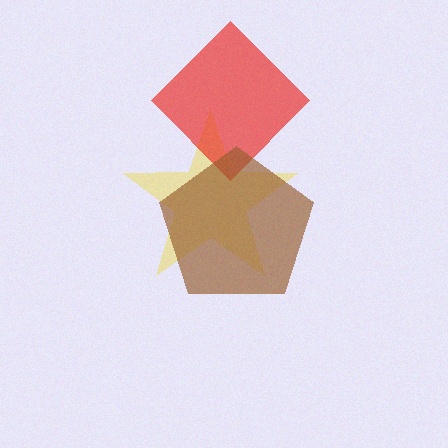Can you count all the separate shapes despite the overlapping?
Yes, there are 3 separate shapes.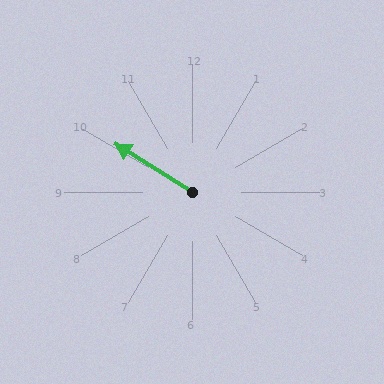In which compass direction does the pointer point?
Northwest.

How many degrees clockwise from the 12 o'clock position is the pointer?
Approximately 302 degrees.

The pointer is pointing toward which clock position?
Roughly 10 o'clock.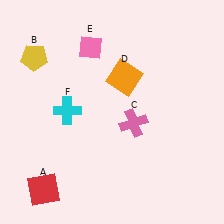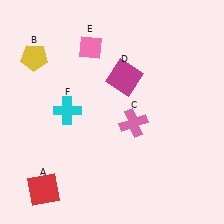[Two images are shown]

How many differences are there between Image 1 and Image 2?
There is 1 difference between the two images.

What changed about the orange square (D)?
In Image 1, D is orange. In Image 2, it changed to magenta.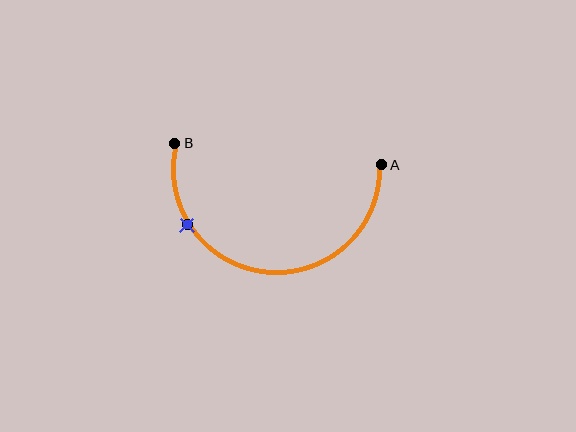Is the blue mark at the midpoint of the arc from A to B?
No. The blue mark lies on the arc but is closer to endpoint B. The arc midpoint would be at the point on the curve equidistant along the arc from both A and B.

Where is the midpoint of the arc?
The arc midpoint is the point on the curve farthest from the straight line joining A and B. It sits below that line.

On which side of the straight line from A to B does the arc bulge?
The arc bulges below the straight line connecting A and B.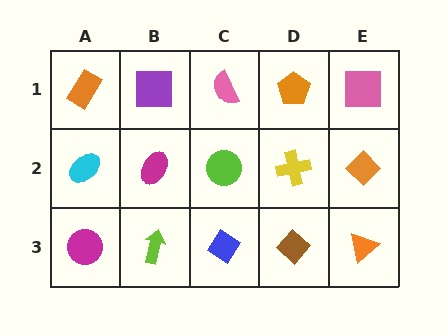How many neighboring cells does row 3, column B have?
3.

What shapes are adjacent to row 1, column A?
A cyan ellipse (row 2, column A), a purple square (row 1, column B).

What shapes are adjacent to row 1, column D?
A yellow cross (row 2, column D), a pink semicircle (row 1, column C), a pink square (row 1, column E).